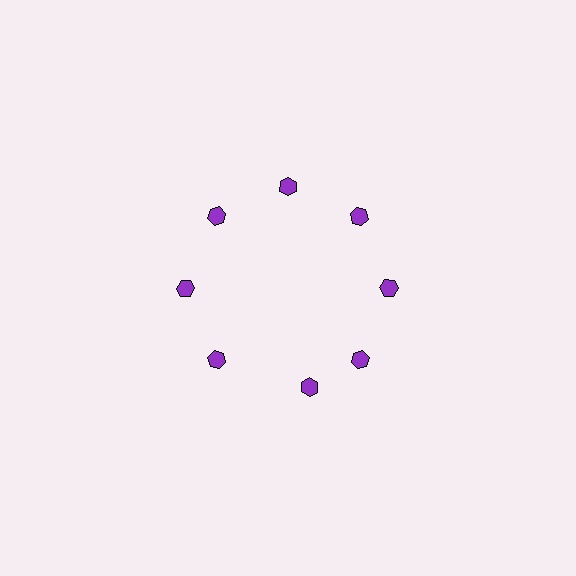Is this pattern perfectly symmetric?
No. The 8 purple hexagons are arranged in a ring, but one element near the 6 o'clock position is rotated out of alignment along the ring, breaking the 8-fold rotational symmetry.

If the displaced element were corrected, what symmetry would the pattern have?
It would have 8-fold rotational symmetry — the pattern would map onto itself every 45 degrees.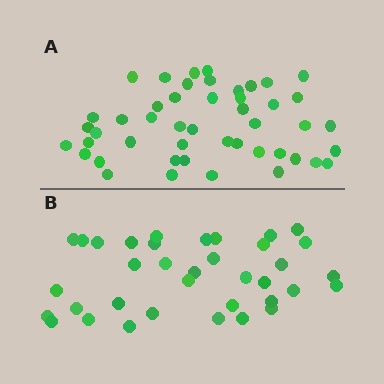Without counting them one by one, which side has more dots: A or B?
Region A (the top region) has more dots.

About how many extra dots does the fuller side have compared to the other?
Region A has roughly 12 or so more dots than region B.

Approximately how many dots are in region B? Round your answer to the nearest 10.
About 40 dots. (The exact count is 36, which rounds to 40.)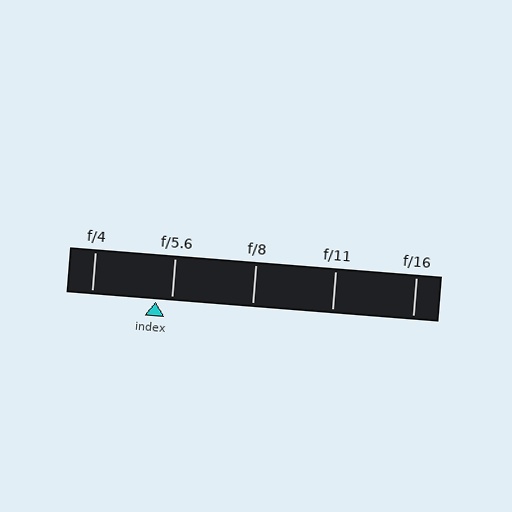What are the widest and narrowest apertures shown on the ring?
The widest aperture shown is f/4 and the narrowest is f/16.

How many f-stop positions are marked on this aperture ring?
There are 5 f-stop positions marked.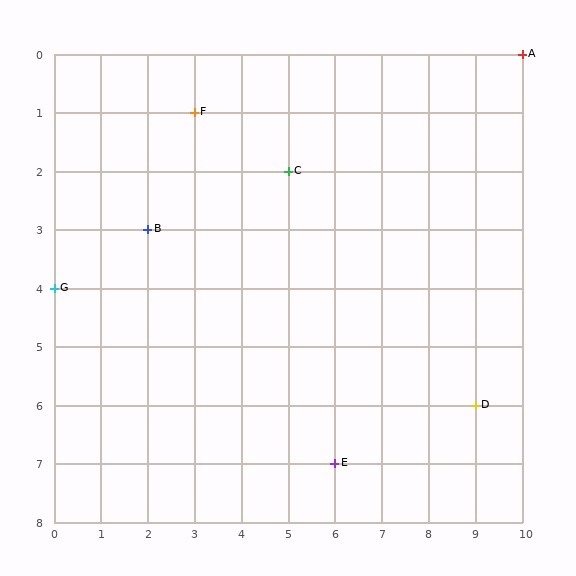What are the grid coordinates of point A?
Point A is at grid coordinates (10, 0).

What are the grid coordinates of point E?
Point E is at grid coordinates (6, 7).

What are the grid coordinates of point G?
Point G is at grid coordinates (0, 4).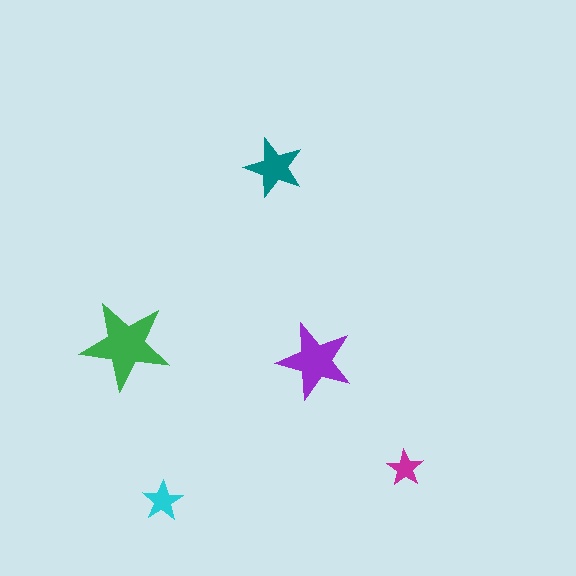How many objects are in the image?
There are 5 objects in the image.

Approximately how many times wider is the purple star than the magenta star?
About 2 times wider.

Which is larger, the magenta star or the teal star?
The teal one.